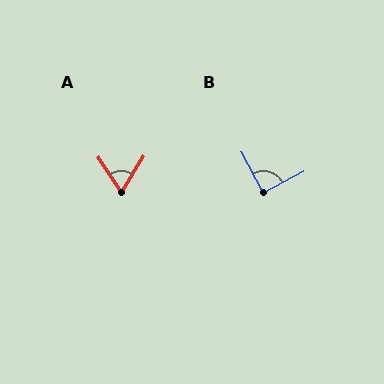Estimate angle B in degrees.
Approximately 90 degrees.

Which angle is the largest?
B, at approximately 90 degrees.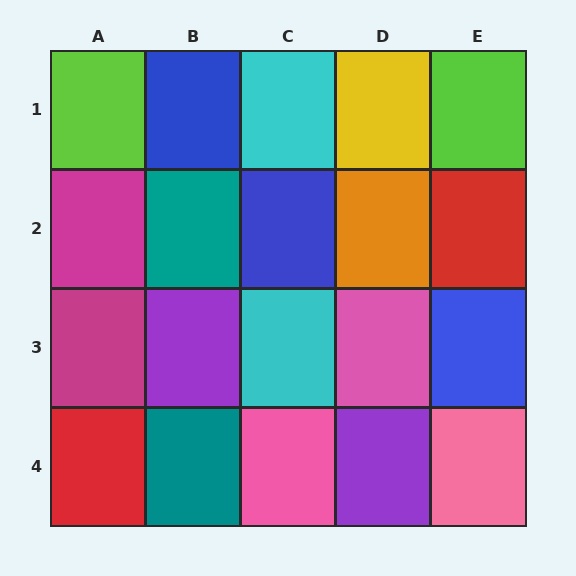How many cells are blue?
3 cells are blue.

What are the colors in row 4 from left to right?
Red, teal, pink, purple, pink.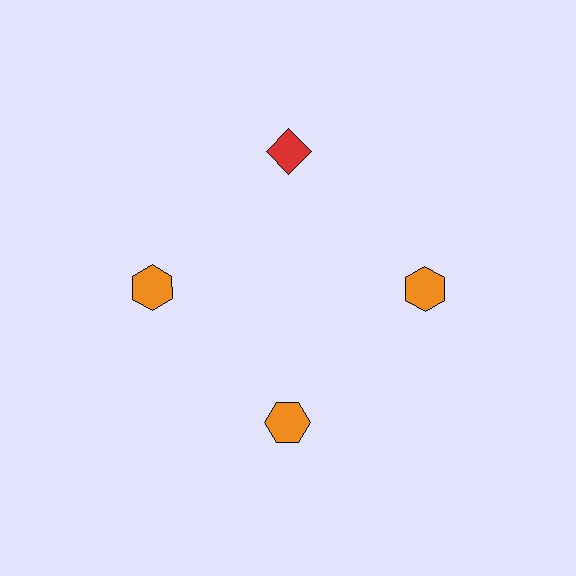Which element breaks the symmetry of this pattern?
The red diamond at roughly the 12 o'clock position breaks the symmetry. All other shapes are orange hexagons.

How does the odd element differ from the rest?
It differs in both color (red instead of orange) and shape (diamond instead of hexagon).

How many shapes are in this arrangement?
There are 4 shapes arranged in a ring pattern.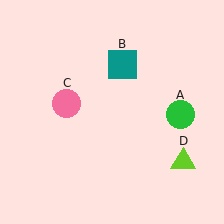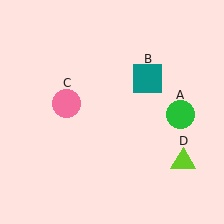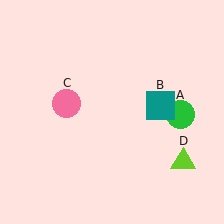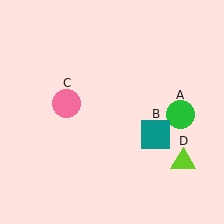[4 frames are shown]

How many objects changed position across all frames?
1 object changed position: teal square (object B).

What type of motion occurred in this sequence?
The teal square (object B) rotated clockwise around the center of the scene.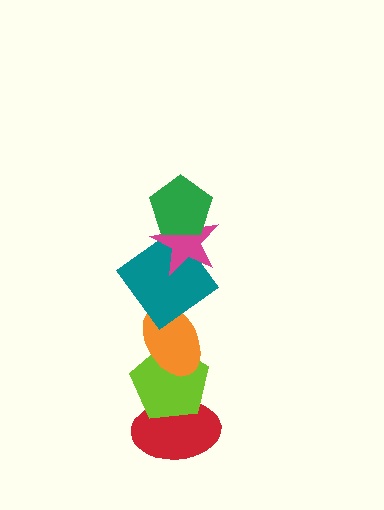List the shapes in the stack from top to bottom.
From top to bottom: the green pentagon, the magenta star, the teal diamond, the orange ellipse, the lime pentagon, the red ellipse.